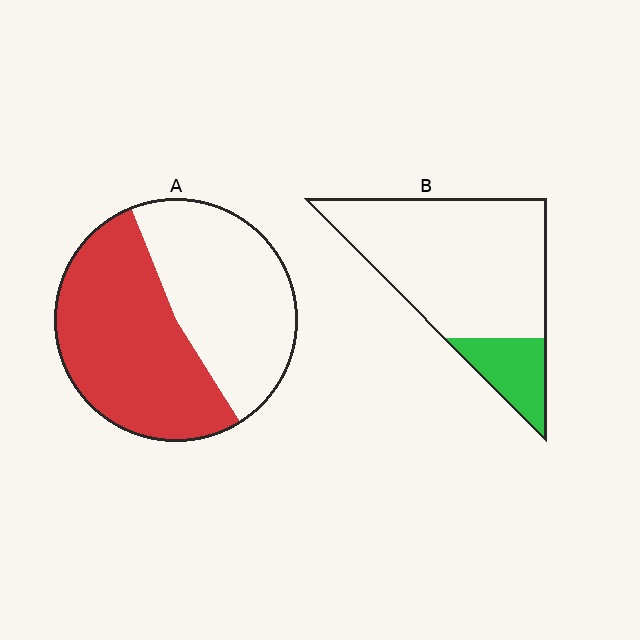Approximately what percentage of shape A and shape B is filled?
A is approximately 55% and B is approximately 20%.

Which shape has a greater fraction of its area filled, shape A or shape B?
Shape A.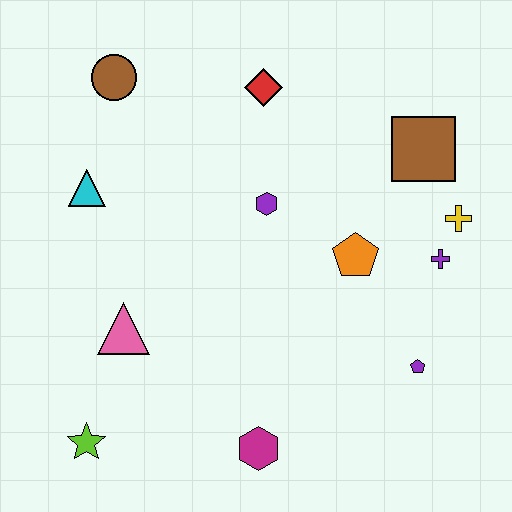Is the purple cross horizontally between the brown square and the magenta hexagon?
No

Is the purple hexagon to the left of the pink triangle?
No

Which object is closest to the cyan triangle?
The brown circle is closest to the cyan triangle.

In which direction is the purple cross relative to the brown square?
The purple cross is below the brown square.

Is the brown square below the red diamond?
Yes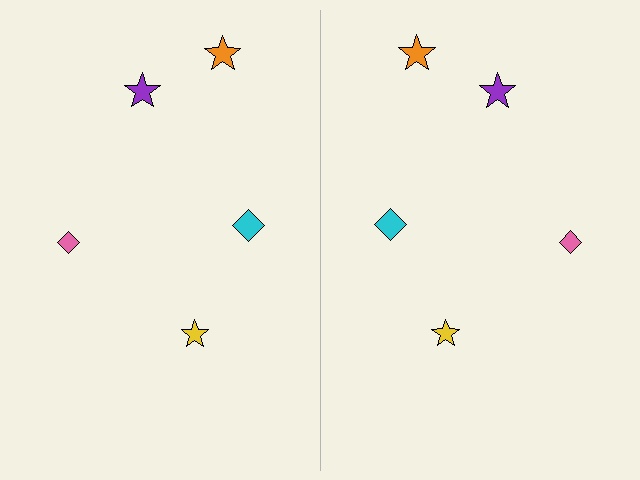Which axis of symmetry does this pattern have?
The pattern has a vertical axis of symmetry running through the center of the image.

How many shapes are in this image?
There are 10 shapes in this image.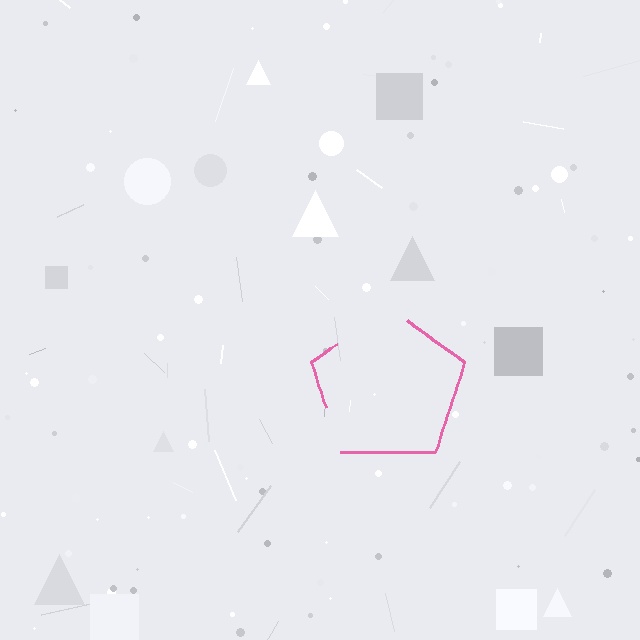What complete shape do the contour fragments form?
The contour fragments form a pentagon.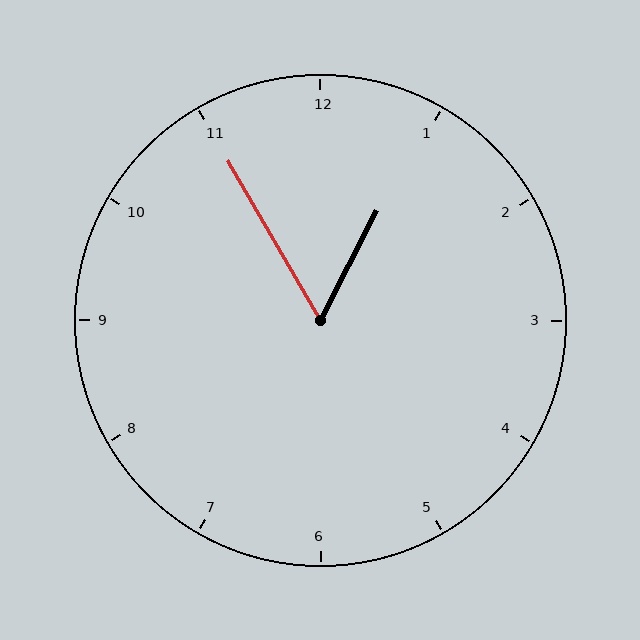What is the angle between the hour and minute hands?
Approximately 58 degrees.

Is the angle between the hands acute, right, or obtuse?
It is acute.